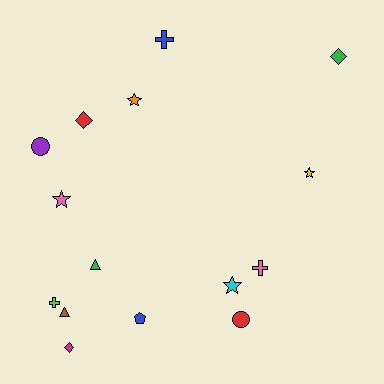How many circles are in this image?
There are 2 circles.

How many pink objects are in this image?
There are 2 pink objects.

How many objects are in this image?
There are 15 objects.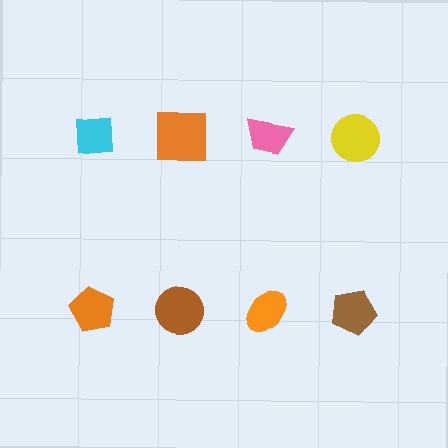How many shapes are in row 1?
4 shapes.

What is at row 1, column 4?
A yellow circle.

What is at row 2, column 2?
A brown circle.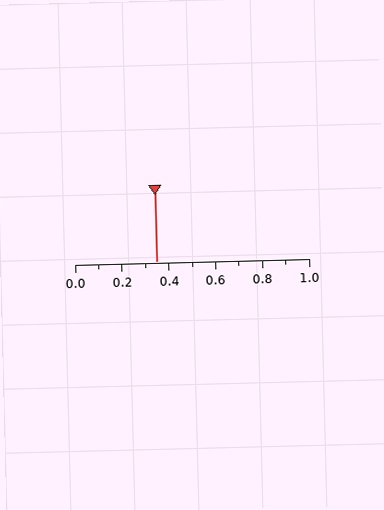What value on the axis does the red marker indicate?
The marker indicates approximately 0.35.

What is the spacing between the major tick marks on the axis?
The major ticks are spaced 0.2 apart.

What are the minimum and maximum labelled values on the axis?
The axis runs from 0.0 to 1.0.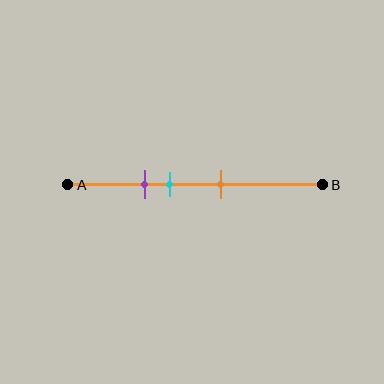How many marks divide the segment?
There are 3 marks dividing the segment.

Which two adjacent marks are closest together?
The purple and cyan marks are the closest adjacent pair.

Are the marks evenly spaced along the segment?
Yes, the marks are approximately evenly spaced.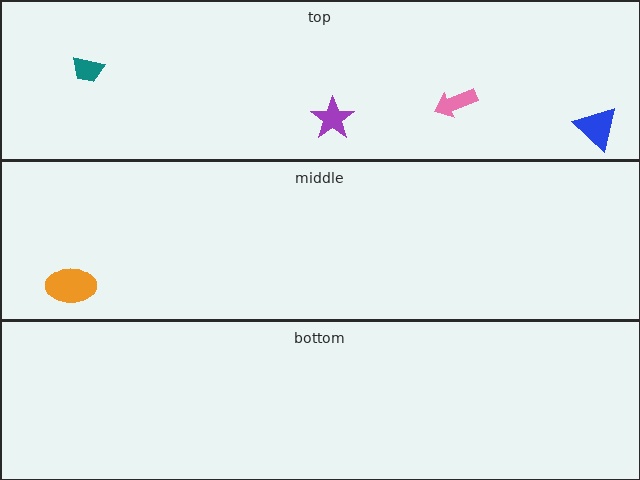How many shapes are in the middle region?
1.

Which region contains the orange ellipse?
The middle region.